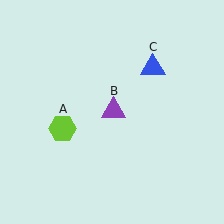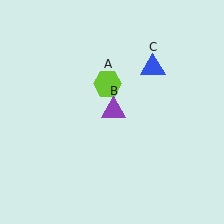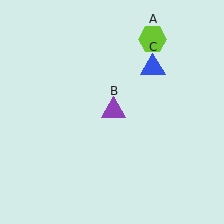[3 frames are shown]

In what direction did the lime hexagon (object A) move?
The lime hexagon (object A) moved up and to the right.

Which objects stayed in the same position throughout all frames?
Purple triangle (object B) and blue triangle (object C) remained stationary.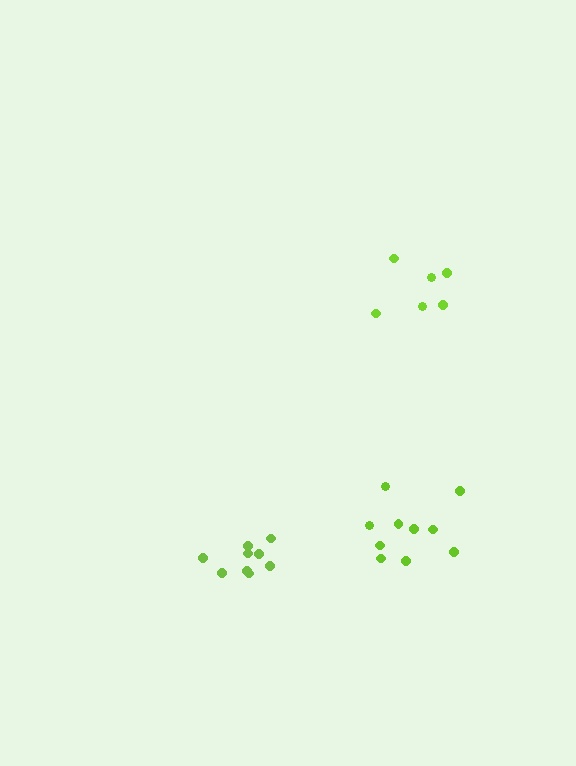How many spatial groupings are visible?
There are 3 spatial groupings.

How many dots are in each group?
Group 1: 9 dots, Group 2: 6 dots, Group 3: 10 dots (25 total).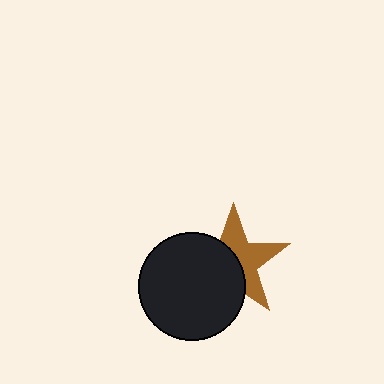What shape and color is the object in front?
The object in front is a black circle.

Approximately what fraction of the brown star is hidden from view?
Roughly 50% of the brown star is hidden behind the black circle.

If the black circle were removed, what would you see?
You would see the complete brown star.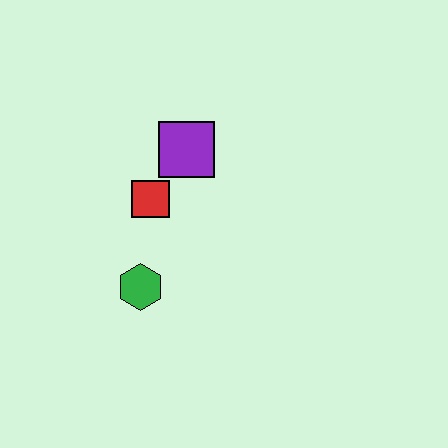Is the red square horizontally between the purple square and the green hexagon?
Yes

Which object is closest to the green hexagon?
The red square is closest to the green hexagon.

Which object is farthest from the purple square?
The green hexagon is farthest from the purple square.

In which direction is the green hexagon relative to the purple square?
The green hexagon is below the purple square.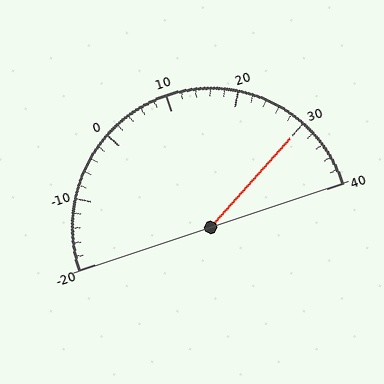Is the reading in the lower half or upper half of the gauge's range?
The reading is in the upper half of the range (-20 to 40).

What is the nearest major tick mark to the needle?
The nearest major tick mark is 30.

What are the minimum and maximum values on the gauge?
The gauge ranges from -20 to 40.